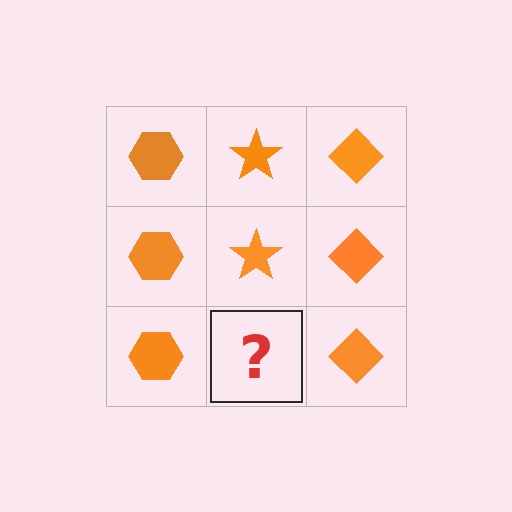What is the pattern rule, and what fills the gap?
The rule is that each column has a consistent shape. The gap should be filled with an orange star.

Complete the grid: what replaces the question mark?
The question mark should be replaced with an orange star.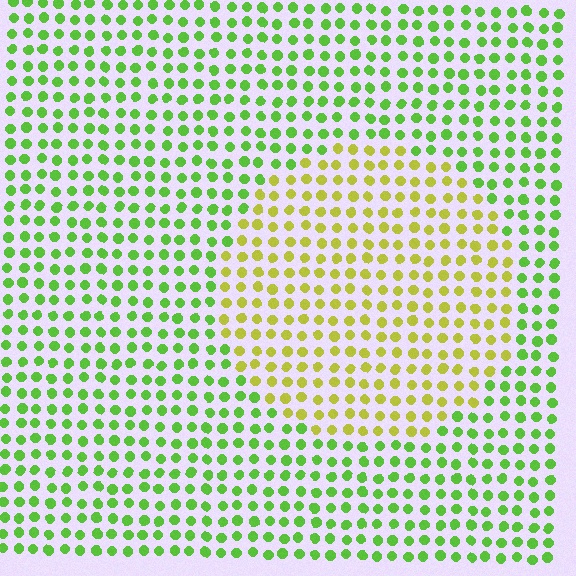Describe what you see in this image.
The image is filled with small lime elements in a uniform arrangement. A circle-shaped region is visible where the elements are tinted to a slightly different hue, forming a subtle color boundary.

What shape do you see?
I see a circle.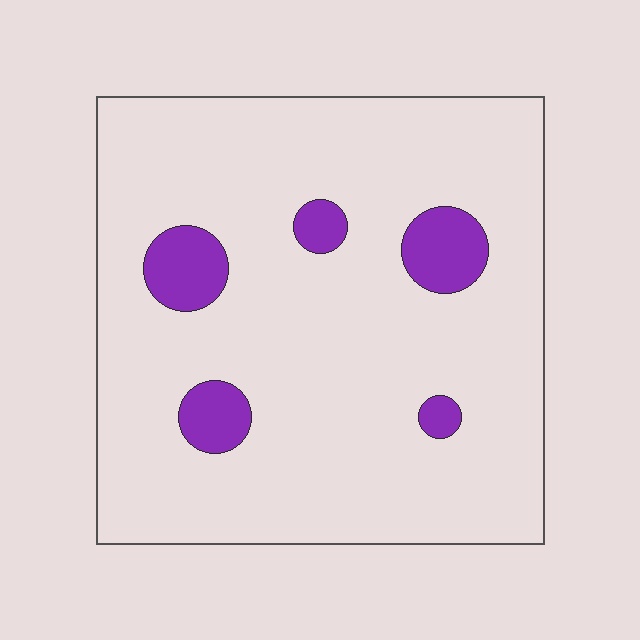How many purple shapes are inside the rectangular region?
5.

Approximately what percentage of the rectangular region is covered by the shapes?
Approximately 10%.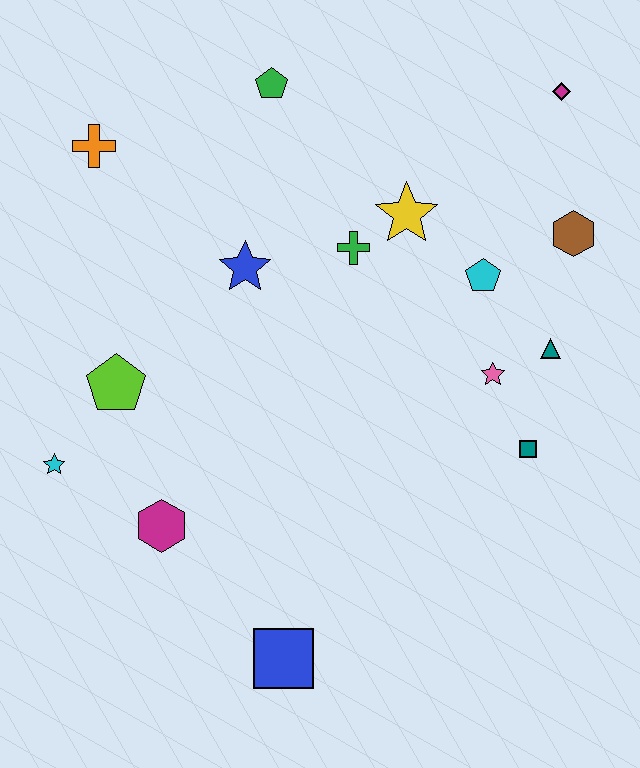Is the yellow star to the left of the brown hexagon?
Yes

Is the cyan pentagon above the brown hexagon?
No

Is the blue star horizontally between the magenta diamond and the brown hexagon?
No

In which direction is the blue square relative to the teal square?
The blue square is to the left of the teal square.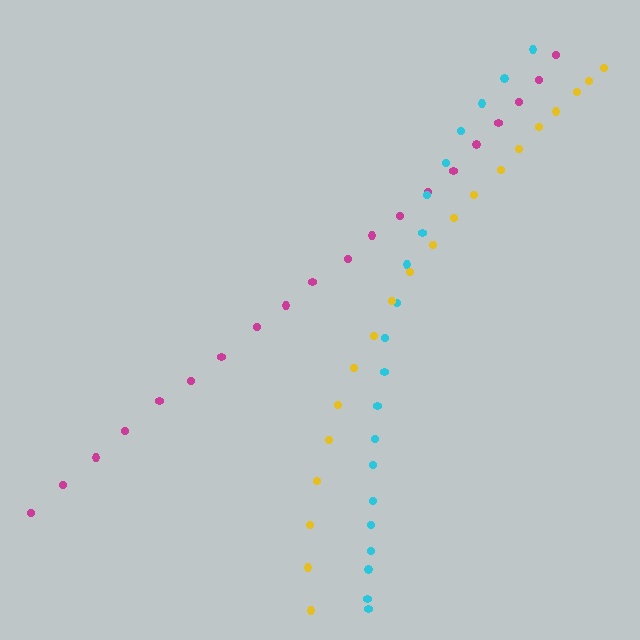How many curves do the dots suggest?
There are 3 distinct paths.